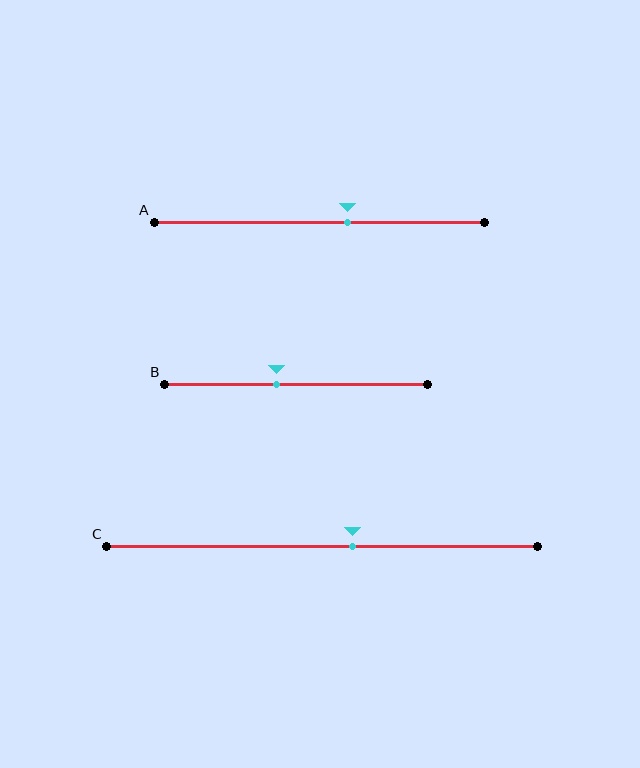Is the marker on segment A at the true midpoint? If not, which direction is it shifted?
No, the marker on segment A is shifted to the right by about 9% of the segment length.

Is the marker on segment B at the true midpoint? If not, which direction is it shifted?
No, the marker on segment B is shifted to the left by about 7% of the segment length.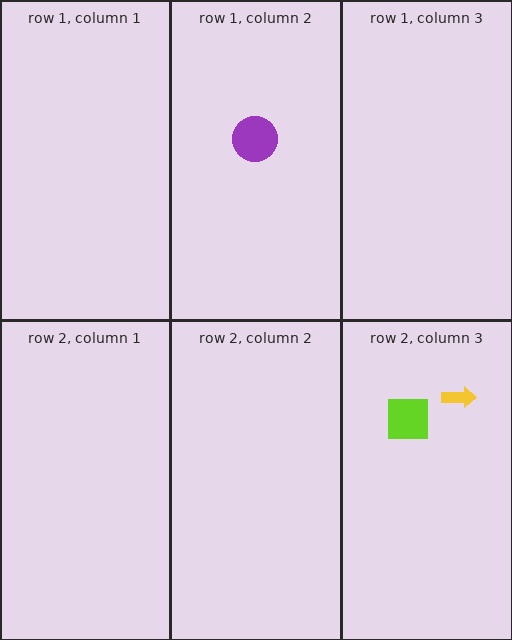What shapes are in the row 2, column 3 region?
The lime square, the yellow arrow.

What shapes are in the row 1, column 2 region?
The purple circle.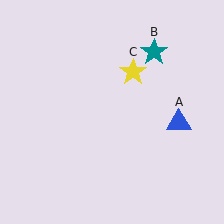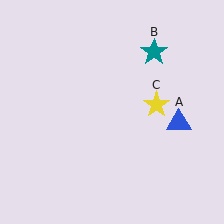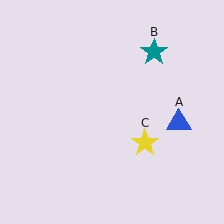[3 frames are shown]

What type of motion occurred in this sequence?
The yellow star (object C) rotated clockwise around the center of the scene.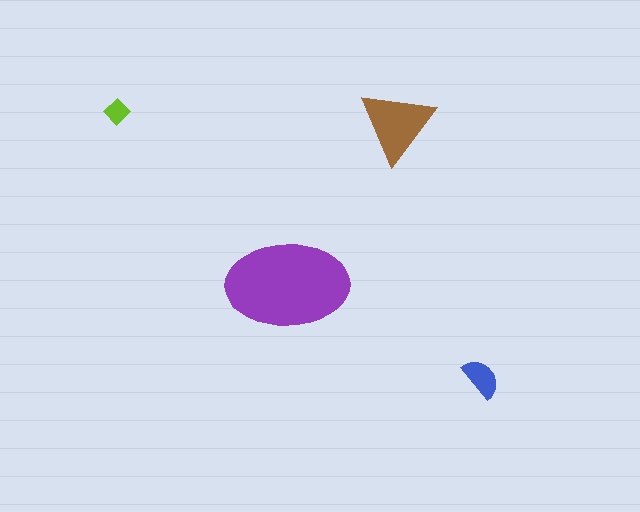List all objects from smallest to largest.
The lime diamond, the blue semicircle, the brown triangle, the purple ellipse.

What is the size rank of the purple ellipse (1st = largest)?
1st.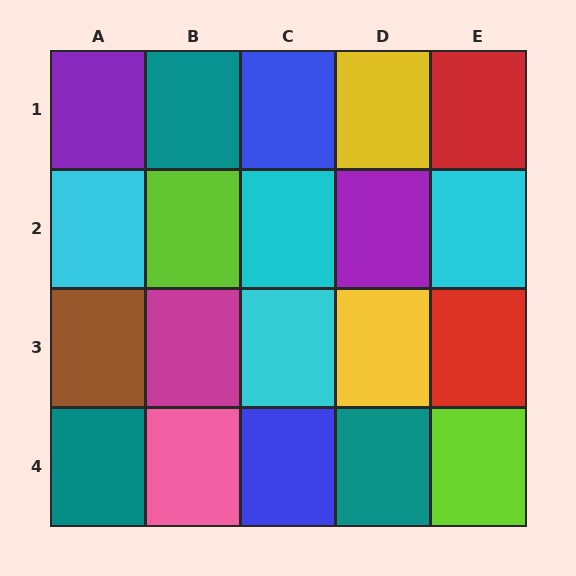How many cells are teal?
3 cells are teal.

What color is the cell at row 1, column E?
Red.